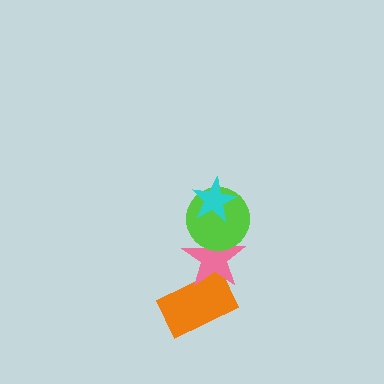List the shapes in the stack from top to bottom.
From top to bottom: the cyan star, the lime circle, the pink star, the orange rectangle.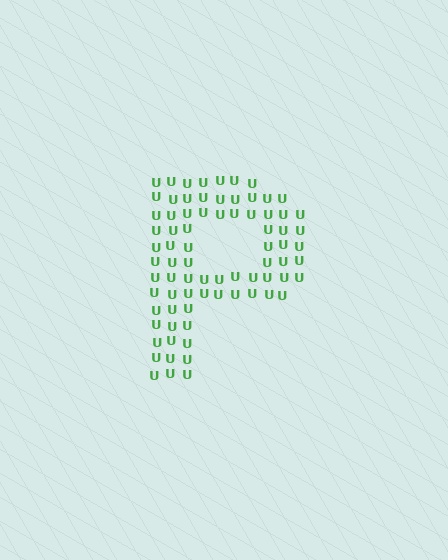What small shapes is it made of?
It is made of small letter U's.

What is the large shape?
The large shape is the letter P.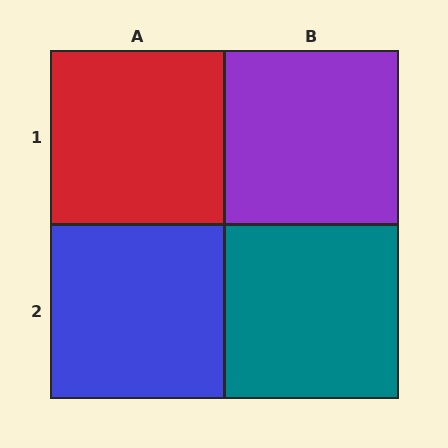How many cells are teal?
1 cell is teal.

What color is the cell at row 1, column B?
Purple.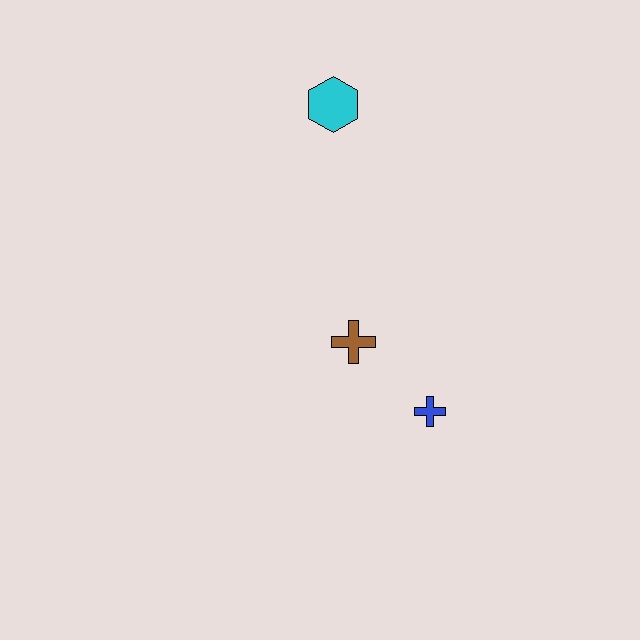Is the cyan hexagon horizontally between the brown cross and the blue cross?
No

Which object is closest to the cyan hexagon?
The brown cross is closest to the cyan hexagon.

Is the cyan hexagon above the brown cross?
Yes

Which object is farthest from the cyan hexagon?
The blue cross is farthest from the cyan hexagon.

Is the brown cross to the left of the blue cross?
Yes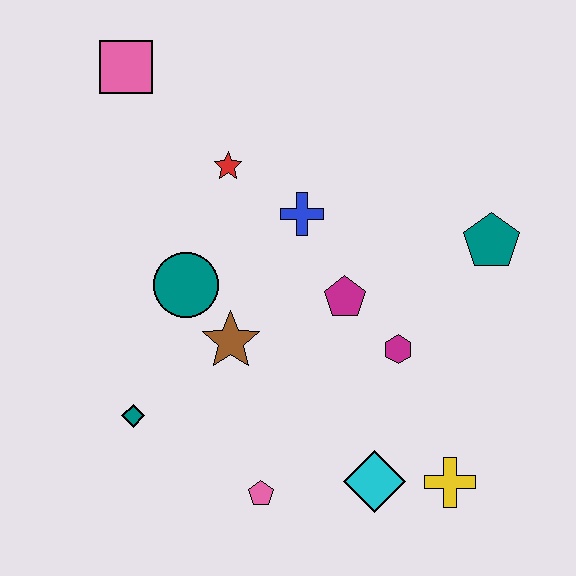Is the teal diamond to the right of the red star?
No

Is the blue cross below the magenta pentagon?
No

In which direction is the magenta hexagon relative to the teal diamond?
The magenta hexagon is to the right of the teal diamond.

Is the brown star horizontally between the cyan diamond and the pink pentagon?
No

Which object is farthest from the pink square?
The yellow cross is farthest from the pink square.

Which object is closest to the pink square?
The red star is closest to the pink square.